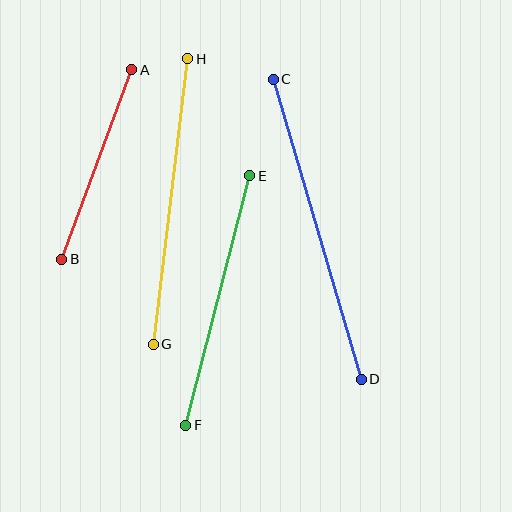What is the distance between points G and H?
The distance is approximately 288 pixels.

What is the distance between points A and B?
The distance is approximately 202 pixels.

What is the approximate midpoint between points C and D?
The midpoint is at approximately (317, 229) pixels.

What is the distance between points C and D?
The distance is approximately 313 pixels.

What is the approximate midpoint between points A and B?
The midpoint is at approximately (97, 164) pixels.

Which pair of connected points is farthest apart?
Points C and D are farthest apart.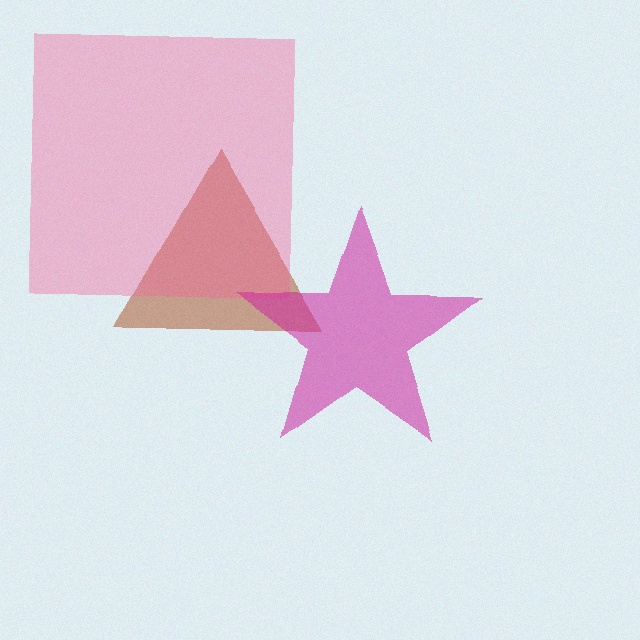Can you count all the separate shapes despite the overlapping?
Yes, there are 3 separate shapes.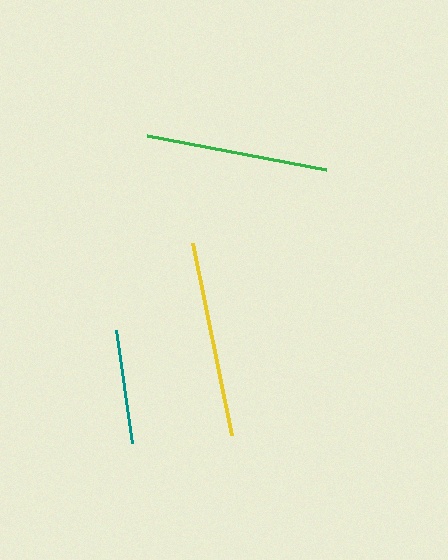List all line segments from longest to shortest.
From longest to shortest: yellow, green, teal.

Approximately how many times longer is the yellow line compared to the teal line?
The yellow line is approximately 1.7 times the length of the teal line.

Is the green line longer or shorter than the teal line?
The green line is longer than the teal line.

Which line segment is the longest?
The yellow line is the longest at approximately 196 pixels.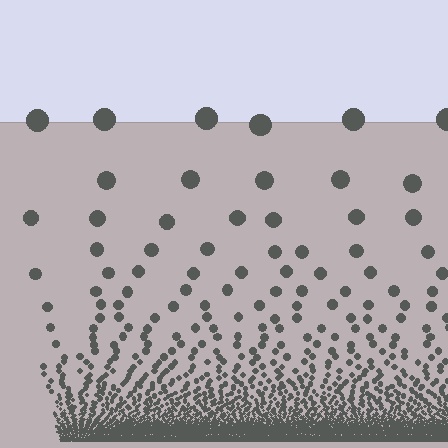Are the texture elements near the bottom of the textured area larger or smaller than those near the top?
Smaller. The gradient is inverted — elements near the bottom are smaller and denser.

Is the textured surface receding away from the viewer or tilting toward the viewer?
The surface appears to tilt toward the viewer. Texture elements get larger and sparser toward the top.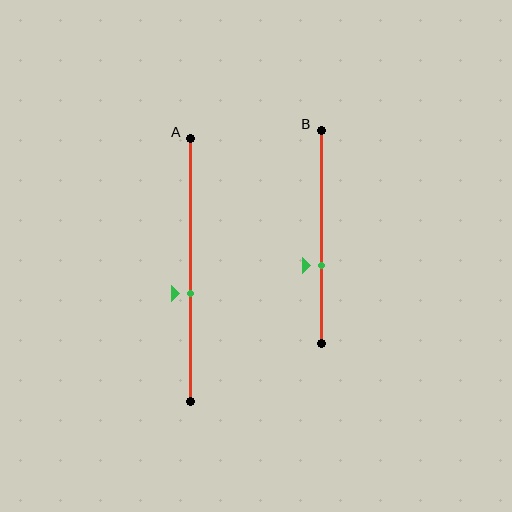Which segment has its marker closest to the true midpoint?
Segment A has its marker closest to the true midpoint.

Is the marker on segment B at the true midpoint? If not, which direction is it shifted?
No, the marker on segment B is shifted downward by about 13% of the segment length.